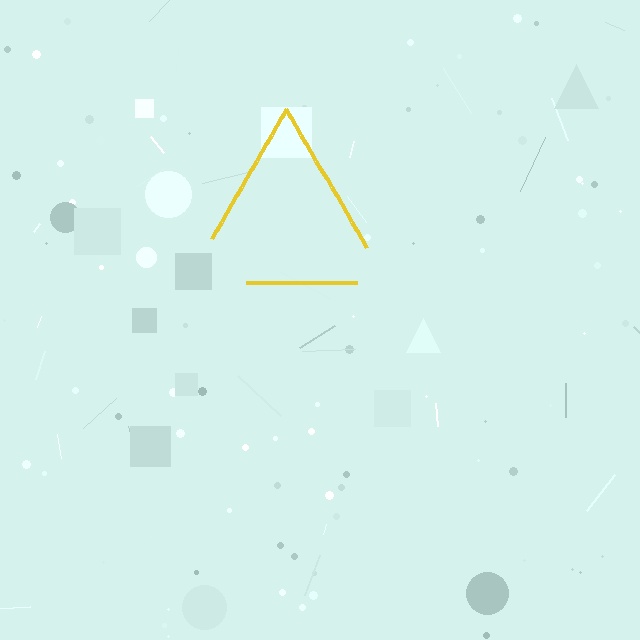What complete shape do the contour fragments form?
The contour fragments form a triangle.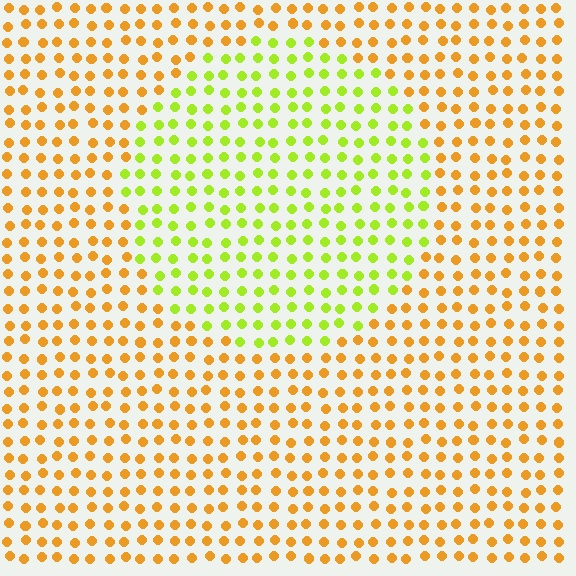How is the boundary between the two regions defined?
The boundary is defined purely by a slight shift in hue (about 47 degrees). Spacing, size, and orientation are identical on both sides.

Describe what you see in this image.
The image is filled with small orange elements in a uniform arrangement. A circle-shaped region is visible where the elements are tinted to a slightly different hue, forming a subtle color boundary.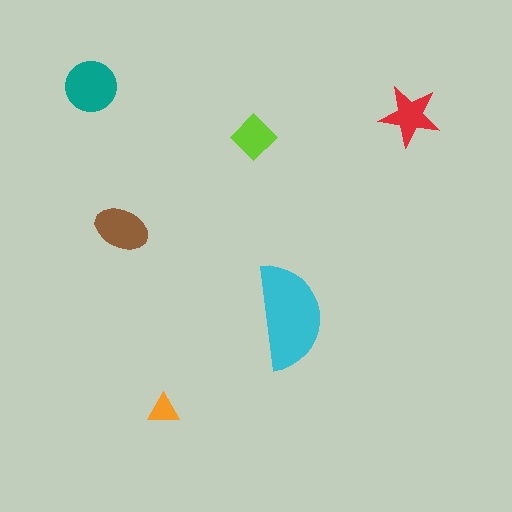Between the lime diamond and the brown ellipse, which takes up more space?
The brown ellipse.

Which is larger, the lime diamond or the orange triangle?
The lime diamond.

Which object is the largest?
The cyan semicircle.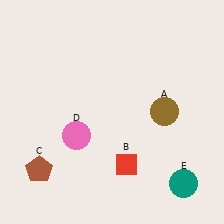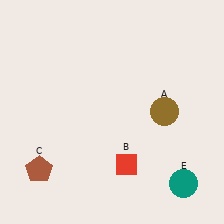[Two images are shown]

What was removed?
The pink circle (D) was removed in Image 2.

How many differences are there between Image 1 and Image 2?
There is 1 difference between the two images.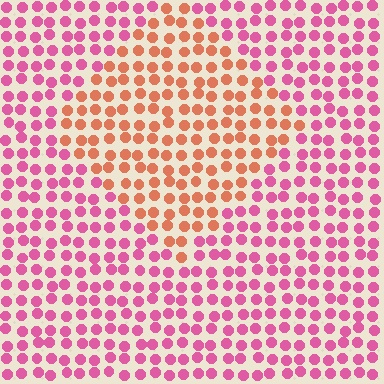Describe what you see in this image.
The image is filled with small pink elements in a uniform arrangement. A diamond-shaped region is visible where the elements are tinted to a slightly different hue, forming a subtle color boundary.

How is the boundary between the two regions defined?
The boundary is defined purely by a slight shift in hue (about 47 degrees). Spacing, size, and orientation are identical on both sides.